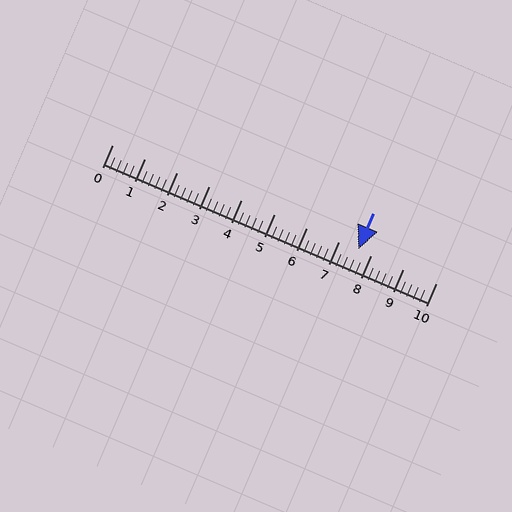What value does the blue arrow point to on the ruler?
The blue arrow points to approximately 7.6.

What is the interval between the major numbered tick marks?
The major tick marks are spaced 1 units apart.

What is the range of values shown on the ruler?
The ruler shows values from 0 to 10.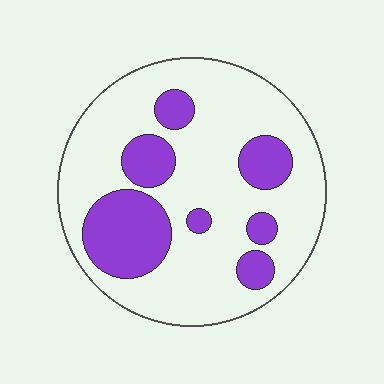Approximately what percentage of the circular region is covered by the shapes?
Approximately 25%.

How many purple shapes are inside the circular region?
7.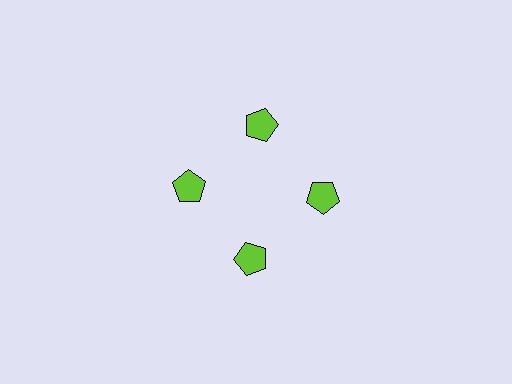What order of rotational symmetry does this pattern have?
This pattern has 4-fold rotational symmetry.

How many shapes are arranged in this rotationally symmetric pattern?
There are 4 shapes, arranged in 4 groups of 1.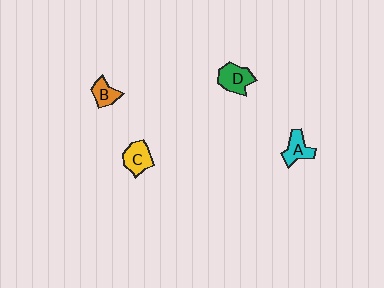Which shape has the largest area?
Shape D (green).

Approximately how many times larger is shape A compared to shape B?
Approximately 1.2 times.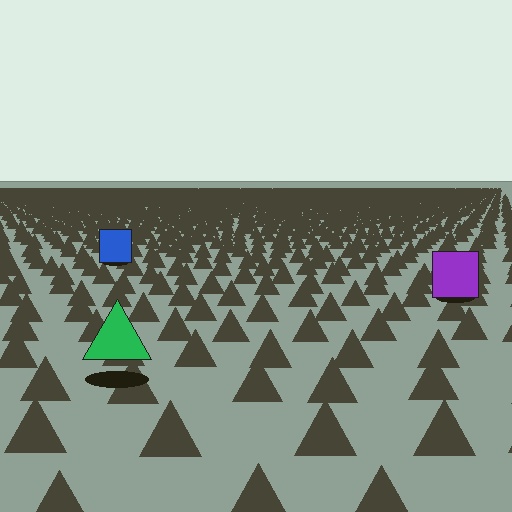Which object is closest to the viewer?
The green triangle is closest. The texture marks near it are larger and more spread out.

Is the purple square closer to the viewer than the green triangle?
No. The green triangle is closer — you can tell from the texture gradient: the ground texture is coarser near it.